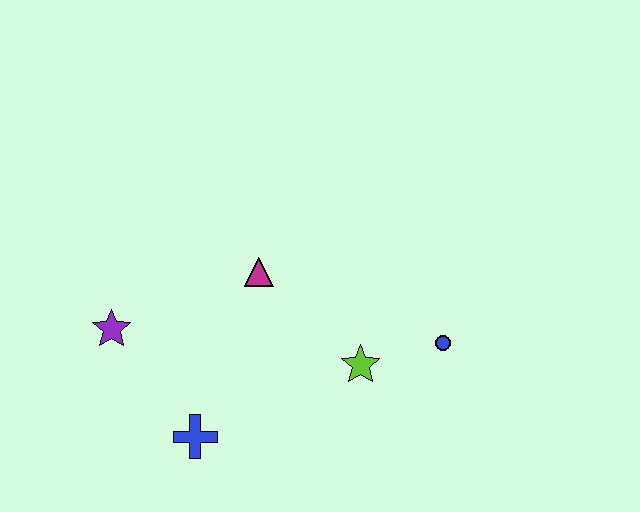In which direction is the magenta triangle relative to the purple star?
The magenta triangle is to the right of the purple star.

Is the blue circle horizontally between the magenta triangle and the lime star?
No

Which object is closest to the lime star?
The blue circle is closest to the lime star.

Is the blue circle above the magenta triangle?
No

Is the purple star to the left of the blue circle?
Yes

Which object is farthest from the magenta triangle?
The blue circle is farthest from the magenta triangle.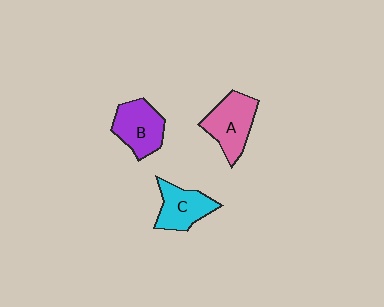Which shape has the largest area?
Shape A (pink).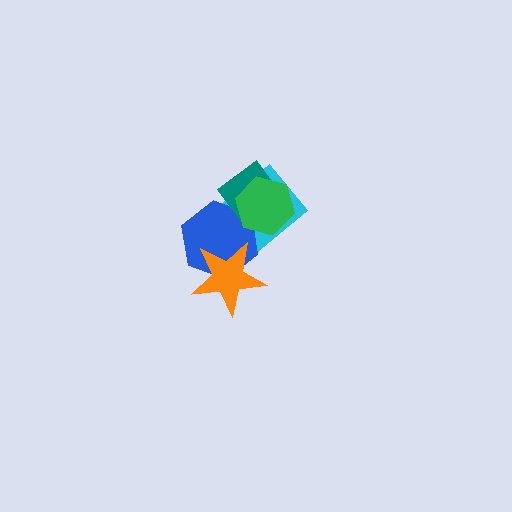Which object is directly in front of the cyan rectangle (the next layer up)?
The blue hexagon is directly in front of the cyan rectangle.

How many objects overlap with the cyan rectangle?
4 objects overlap with the cyan rectangle.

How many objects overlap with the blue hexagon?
4 objects overlap with the blue hexagon.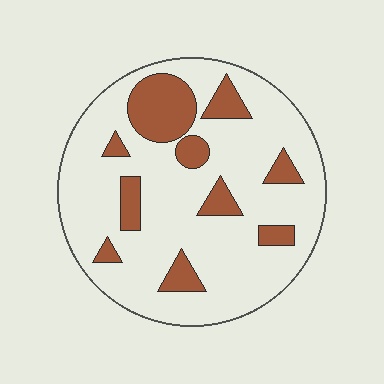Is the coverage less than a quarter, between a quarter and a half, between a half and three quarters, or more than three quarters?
Less than a quarter.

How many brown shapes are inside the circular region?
10.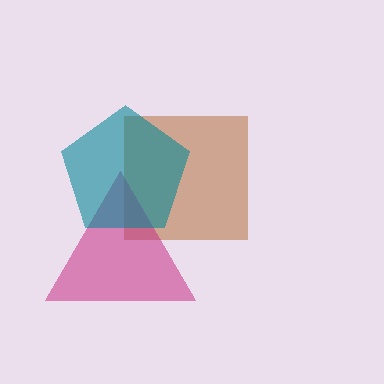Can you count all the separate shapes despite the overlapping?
Yes, there are 3 separate shapes.